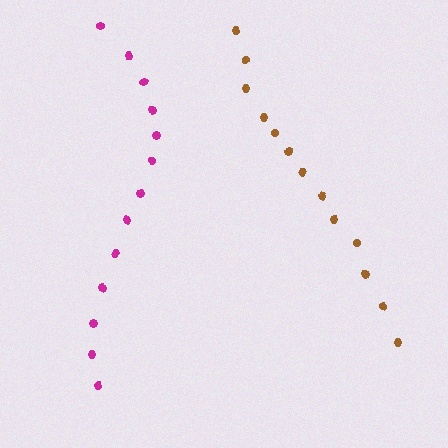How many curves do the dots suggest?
There are 2 distinct paths.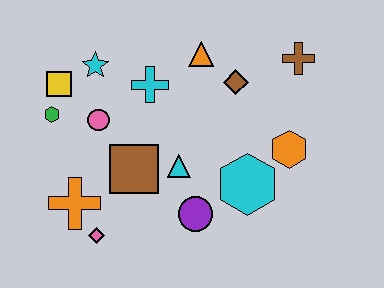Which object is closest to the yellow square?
The green hexagon is closest to the yellow square.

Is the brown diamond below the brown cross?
Yes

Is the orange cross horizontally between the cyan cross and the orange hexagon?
No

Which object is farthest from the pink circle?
The brown cross is farthest from the pink circle.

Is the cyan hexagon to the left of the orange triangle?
No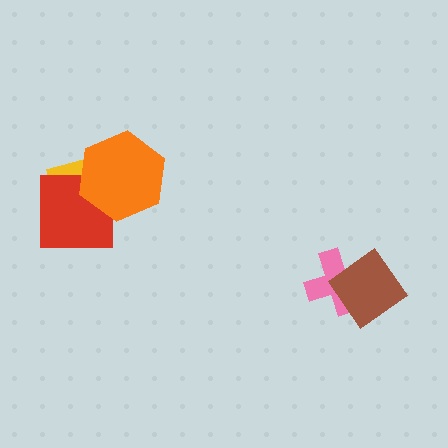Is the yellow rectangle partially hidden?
Yes, it is partially covered by another shape.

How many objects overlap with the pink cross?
1 object overlaps with the pink cross.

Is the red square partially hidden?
Yes, it is partially covered by another shape.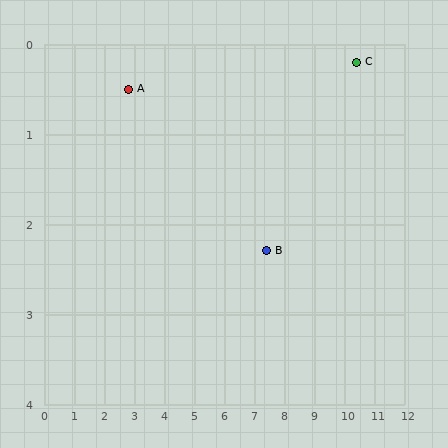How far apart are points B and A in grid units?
Points B and A are about 4.9 grid units apart.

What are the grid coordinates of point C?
Point C is at approximately (10.4, 0.2).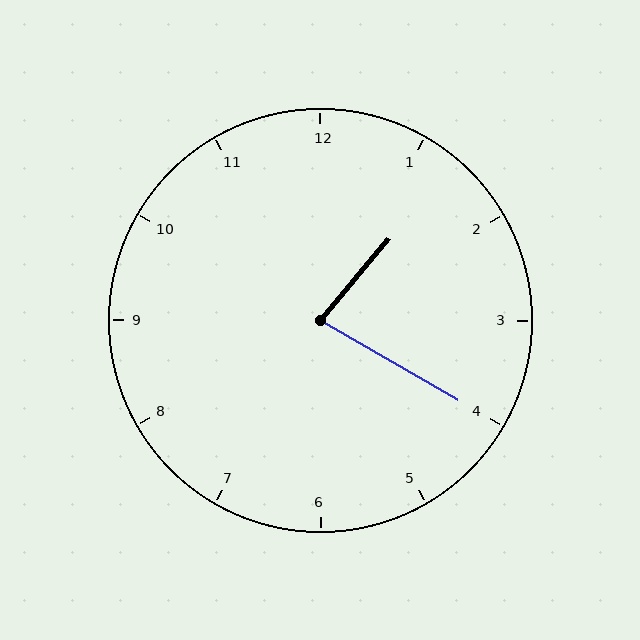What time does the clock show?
1:20.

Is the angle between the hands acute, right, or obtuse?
It is acute.